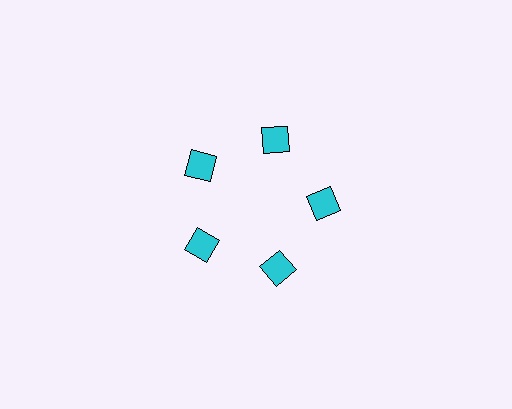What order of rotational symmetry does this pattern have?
This pattern has 5-fold rotational symmetry.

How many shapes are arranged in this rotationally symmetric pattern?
There are 5 shapes, arranged in 5 groups of 1.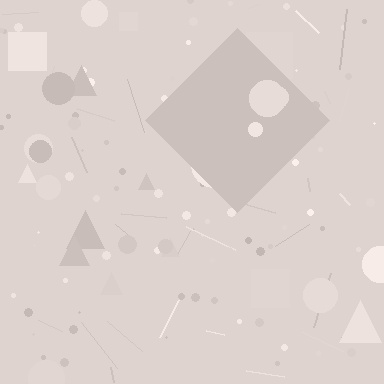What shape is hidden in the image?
A diamond is hidden in the image.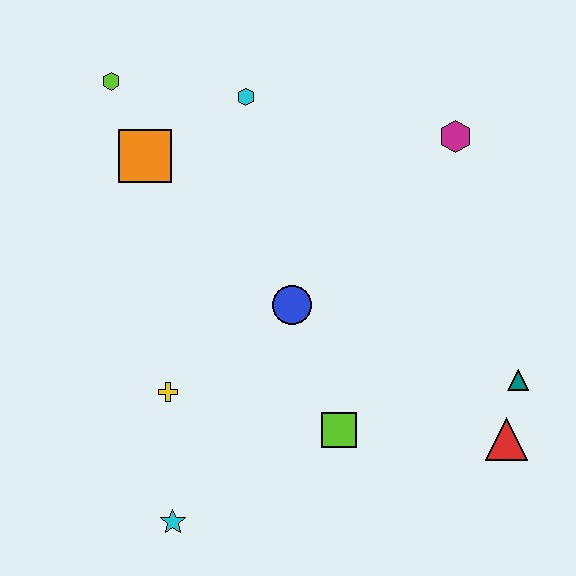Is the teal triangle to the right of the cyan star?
Yes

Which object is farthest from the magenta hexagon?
The cyan star is farthest from the magenta hexagon.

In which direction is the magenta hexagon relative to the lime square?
The magenta hexagon is above the lime square.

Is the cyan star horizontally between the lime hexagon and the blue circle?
Yes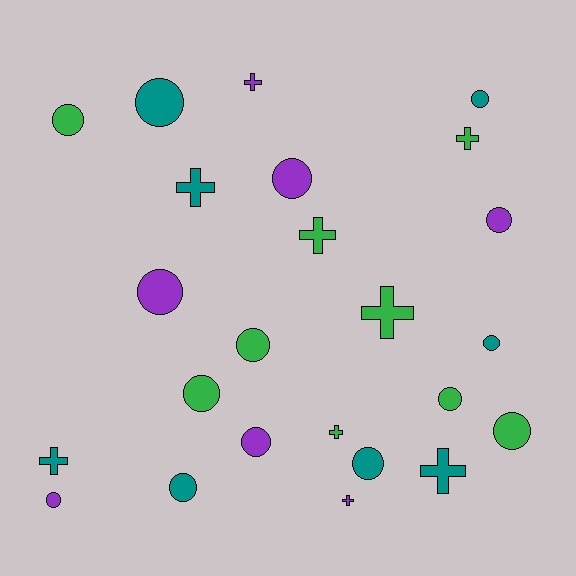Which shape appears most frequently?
Circle, with 15 objects.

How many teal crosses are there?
There are 3 teal crosses.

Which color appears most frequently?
Green, with 9 objects.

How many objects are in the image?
There are 24 objects.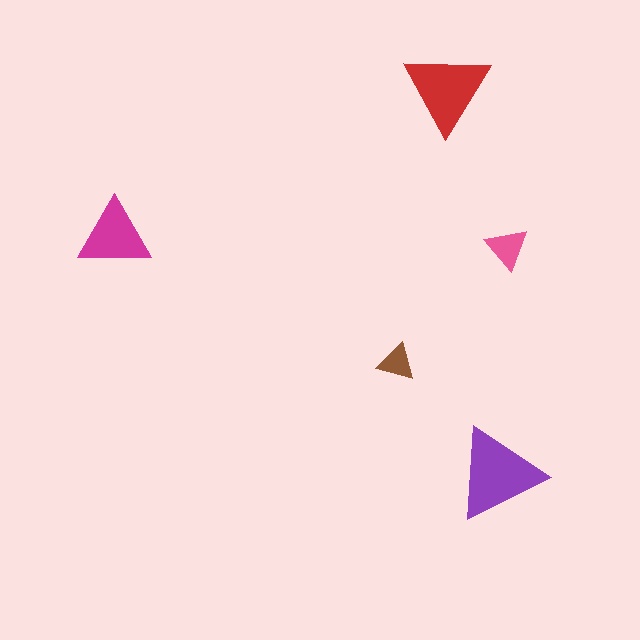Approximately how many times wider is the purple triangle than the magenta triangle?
About 1.5 times wider.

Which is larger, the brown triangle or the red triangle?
The red one.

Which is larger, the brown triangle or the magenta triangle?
The magenta one.